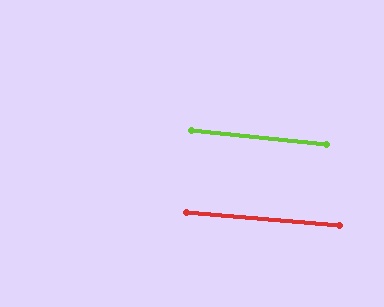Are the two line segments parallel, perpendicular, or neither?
Parallel — their directions differ by only 1.2°.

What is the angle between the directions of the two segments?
Approximately 1 degree.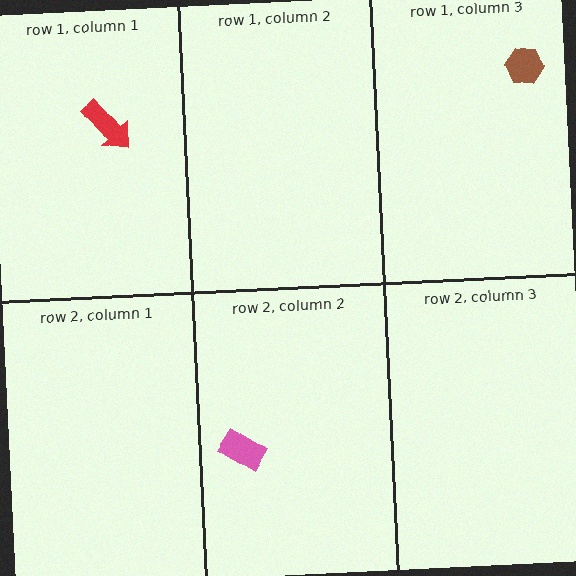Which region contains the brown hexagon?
The row 1, column 3 region.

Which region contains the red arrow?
The row 1, column 1 region.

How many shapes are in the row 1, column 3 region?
1.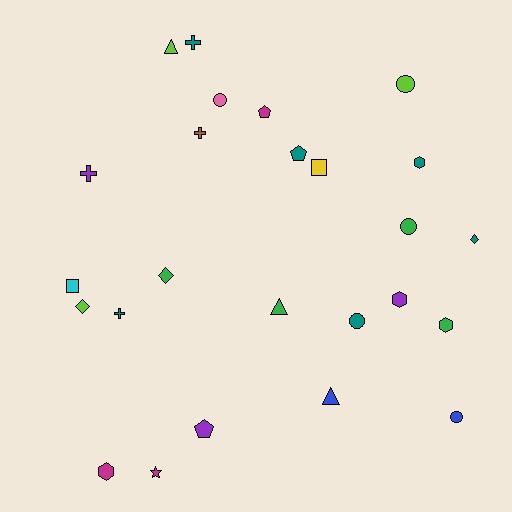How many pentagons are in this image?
There are 3 pentagons.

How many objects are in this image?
There are 25 objects.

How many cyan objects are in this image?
There is 1 cyan object.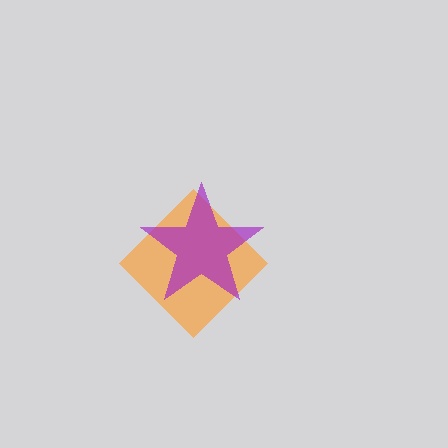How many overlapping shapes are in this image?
There are 2 overlapping shapes in the image.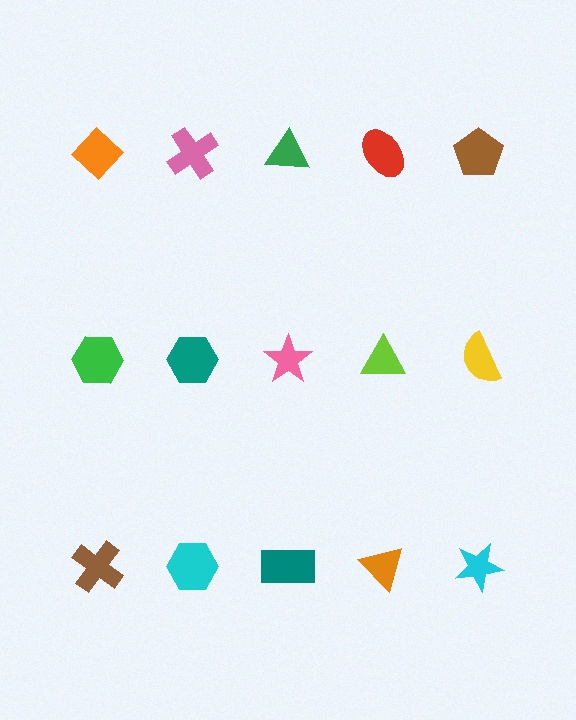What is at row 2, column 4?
A lime triangle.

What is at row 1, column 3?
A green triangle.